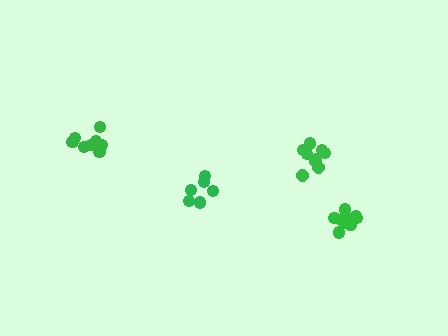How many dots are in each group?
Group 1: 8 dots, Group 2: 10 dots, Group 3: 6 dots, Group 4: 11 dots (35 total).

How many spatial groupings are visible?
There are 4 spatial groupings.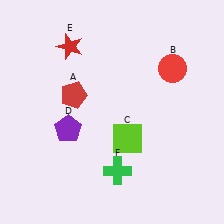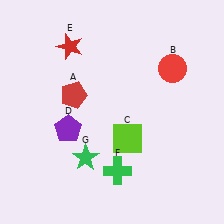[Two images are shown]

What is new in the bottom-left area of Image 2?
A green star (G) was added in the bottom-left area of Image 2.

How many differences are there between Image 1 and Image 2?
There is 1 difference between the two images.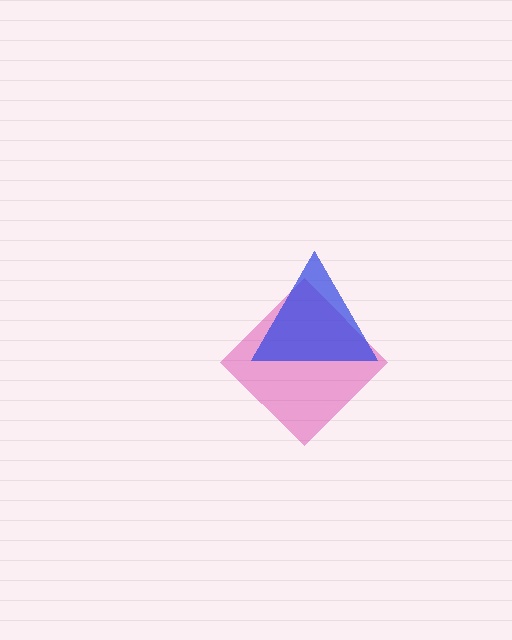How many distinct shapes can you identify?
There are 2 distinct shapes: a magenta diamond, a blue triangle.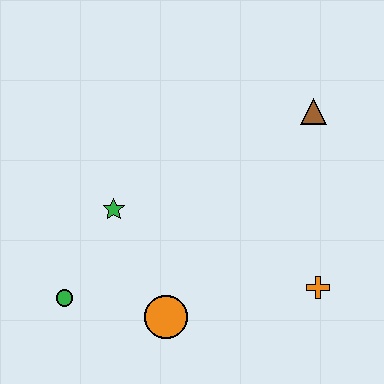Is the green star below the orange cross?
No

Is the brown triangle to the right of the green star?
Yes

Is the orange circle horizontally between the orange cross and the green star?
Yes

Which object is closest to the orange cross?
The orange circle is closest to the orange cross.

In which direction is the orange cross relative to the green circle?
The orange cross is to the right of the green circle.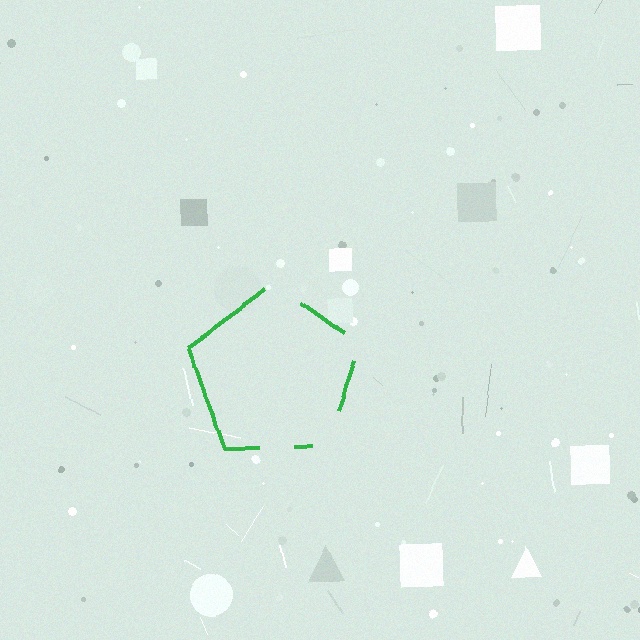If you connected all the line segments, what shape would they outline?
They would outline a pentagon.